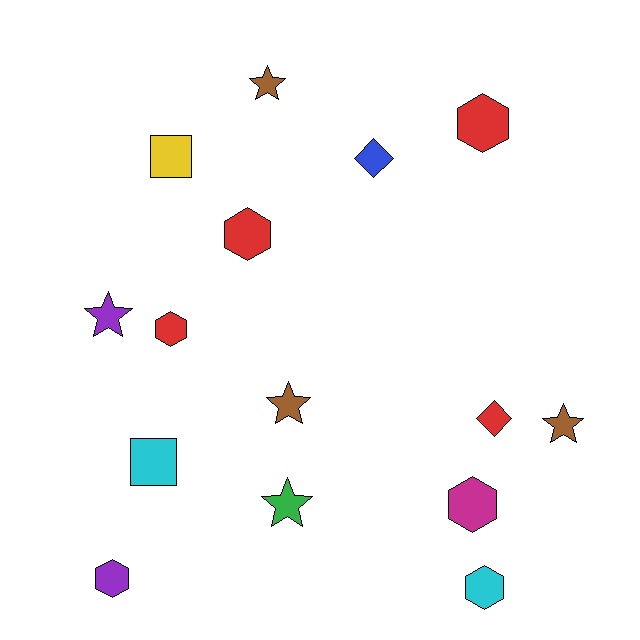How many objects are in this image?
There are 15 objects.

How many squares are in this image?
There are 2 squares.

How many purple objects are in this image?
There are 2 purple objects.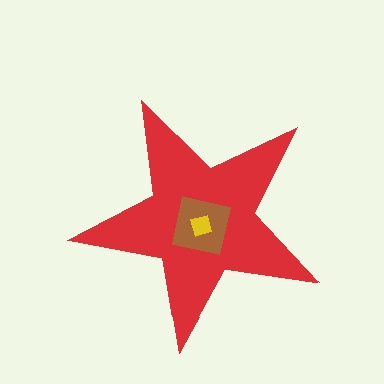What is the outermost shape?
The red star.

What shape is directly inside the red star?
The brown square.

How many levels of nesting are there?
3.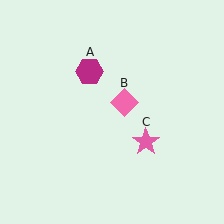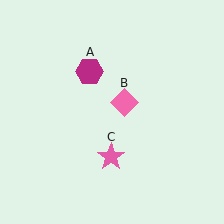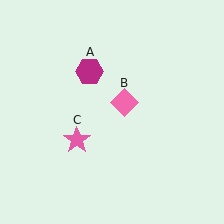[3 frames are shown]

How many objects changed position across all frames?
1 object changed position: pink star (object C).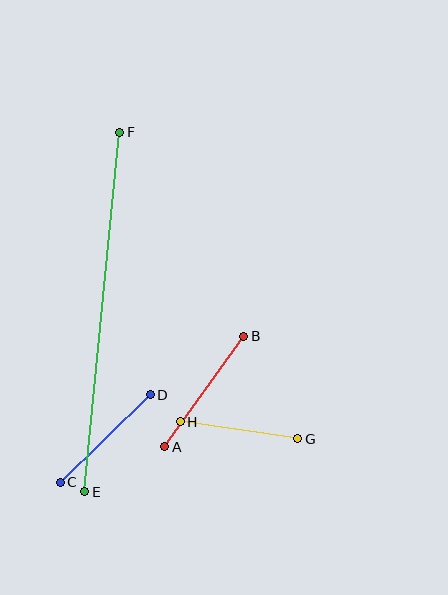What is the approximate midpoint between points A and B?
The midpoint is at approximately (204, 392) pixels.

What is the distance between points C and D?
The distance is approximately 125 pixels.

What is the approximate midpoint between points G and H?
The midpoint is at approximately (239, 430) pixels.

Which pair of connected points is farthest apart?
Points E and F are farthest apart.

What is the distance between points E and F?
The distance is approximately 362 pixels.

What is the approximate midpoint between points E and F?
The midpoint is at approximately (102, 312) pixels.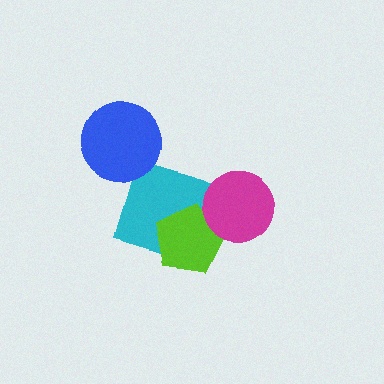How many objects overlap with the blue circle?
0 objects overlap with the blue circle.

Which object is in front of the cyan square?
The lime pentagon is in front of the cyan square.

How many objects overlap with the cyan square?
1 object overlaps with the cyan square.